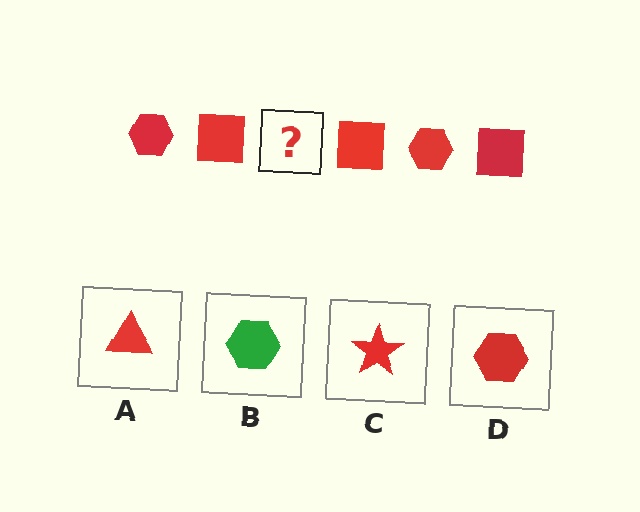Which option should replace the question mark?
Option D.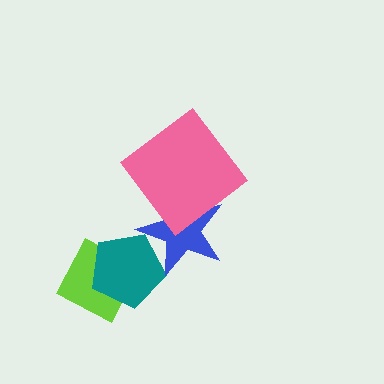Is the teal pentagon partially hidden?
Yes, it is partially covered by another shape.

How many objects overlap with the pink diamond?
1 object overlaps with the pink diamond.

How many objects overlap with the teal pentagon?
2 objects overlap with the teal pentagon.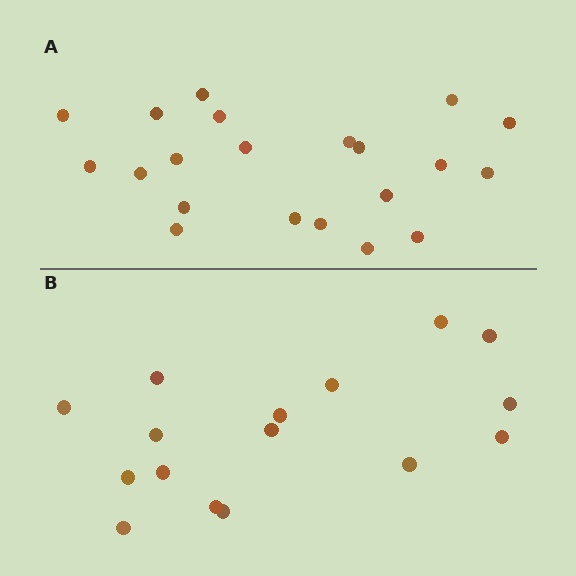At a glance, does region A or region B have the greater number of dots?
Region A (the top region) has more dots.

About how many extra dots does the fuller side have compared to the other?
Region A has about 5 more dots than region B.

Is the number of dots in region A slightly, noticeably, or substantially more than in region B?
Region A has noticeably more, but not dramatically so. The ratio is roughly 1.3 to 1.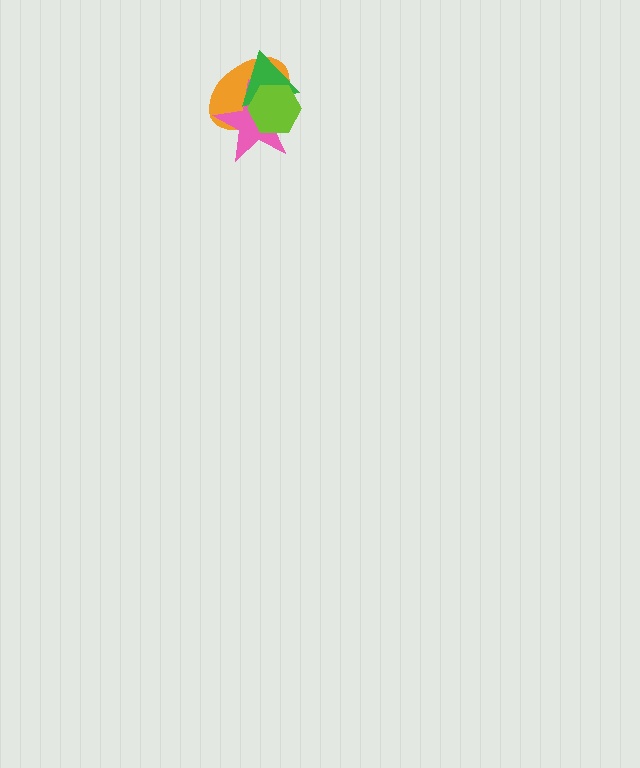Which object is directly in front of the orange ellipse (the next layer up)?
The pink star is directly in front of the orange ellipse.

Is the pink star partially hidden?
Yes, it is partially covered by another shape.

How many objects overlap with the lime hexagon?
3 objects overlap with the lime hexagon.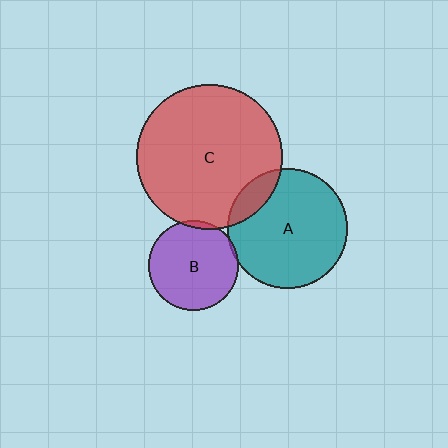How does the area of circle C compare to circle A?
Approximately 1.5 times.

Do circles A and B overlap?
Yes.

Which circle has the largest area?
Circle C (red).